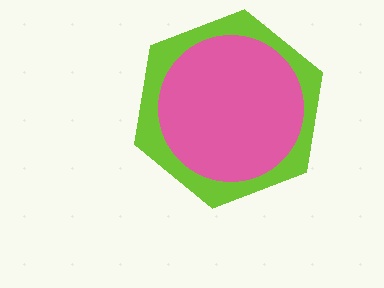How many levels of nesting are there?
2.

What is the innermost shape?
The pink circle.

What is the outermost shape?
The lime hexagon.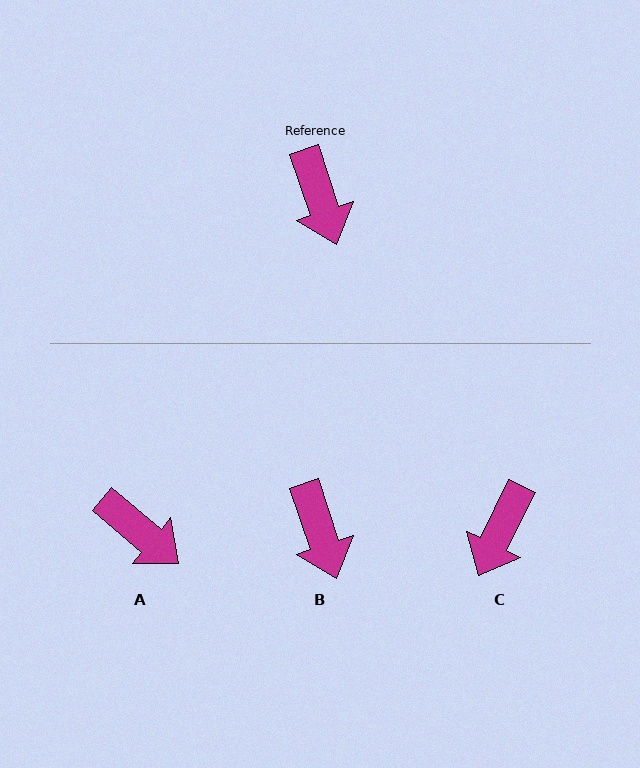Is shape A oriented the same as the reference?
No, it is off by about 31 degrees.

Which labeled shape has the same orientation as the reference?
B.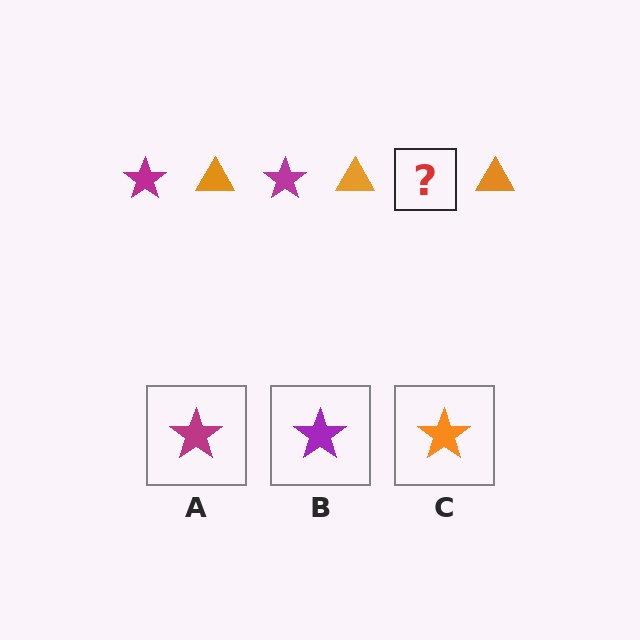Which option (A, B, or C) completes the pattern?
A.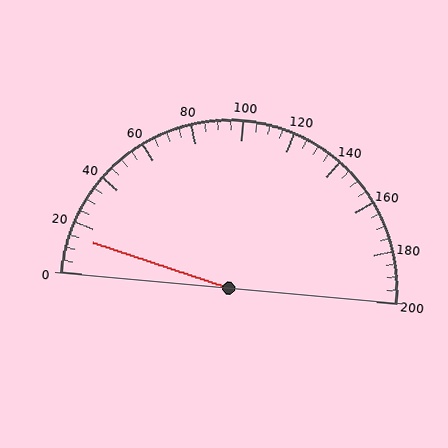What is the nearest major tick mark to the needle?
The nearest major tick mark is 20.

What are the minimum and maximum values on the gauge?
The gauge ranges from 0 to 200.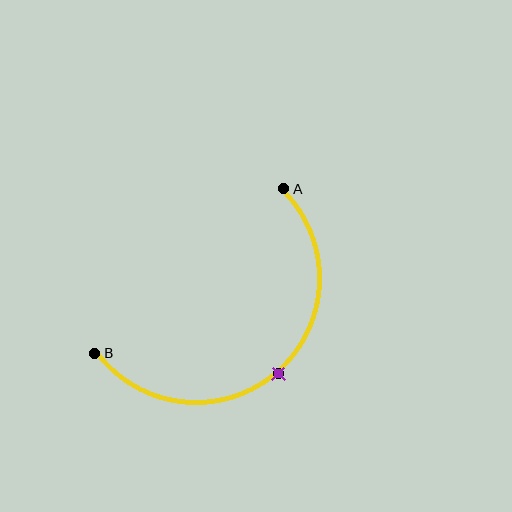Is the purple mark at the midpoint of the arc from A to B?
Yes. The purple mark lies on the arc at equal arc-length from both A and B — it is the arc midpoint.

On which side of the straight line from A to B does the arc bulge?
The arc bulges below and to the right of the straight line connecting A and B.